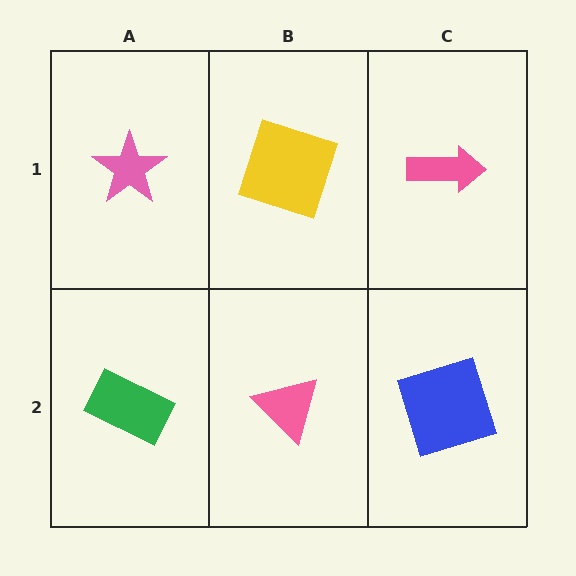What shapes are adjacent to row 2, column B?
A yellow square (row 1, column B), a green rectangle (row 2, column A), a blue square (row 2, column C).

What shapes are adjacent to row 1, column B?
A pink triangle (row 2, column B), a pink star (row 1, column A), a pink arrow (row 1, column C).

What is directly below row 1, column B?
A pink triangle.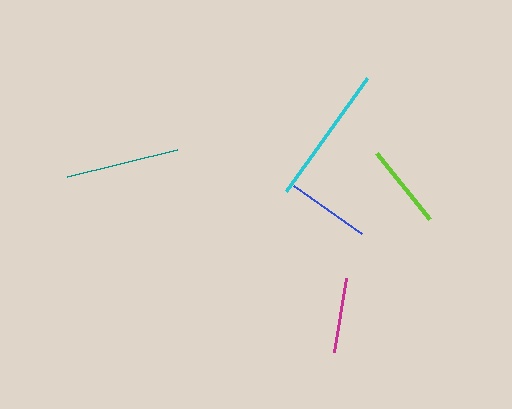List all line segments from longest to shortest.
From longest to shortest: cyan, teal, lime, blue, magenta.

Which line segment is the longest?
The cyan line is the longest at approximately 139 pixels.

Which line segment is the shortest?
The magenta line is the shortest at approximately 75 pixels.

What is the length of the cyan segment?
The cyan segment is approximately 139 pixels long.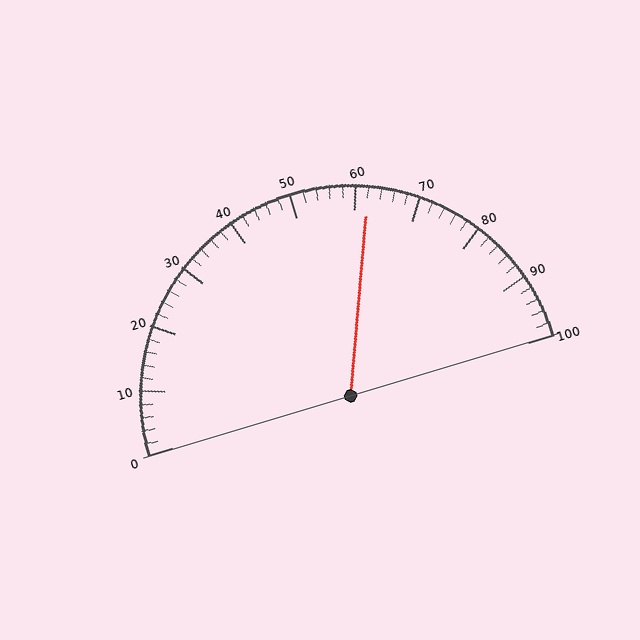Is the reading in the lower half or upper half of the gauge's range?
The reading is in the upper half of the range (0 to 100).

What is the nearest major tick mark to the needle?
The nearest major tick mark is 60.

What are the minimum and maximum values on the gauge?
The gauge ranges from 0 to 100.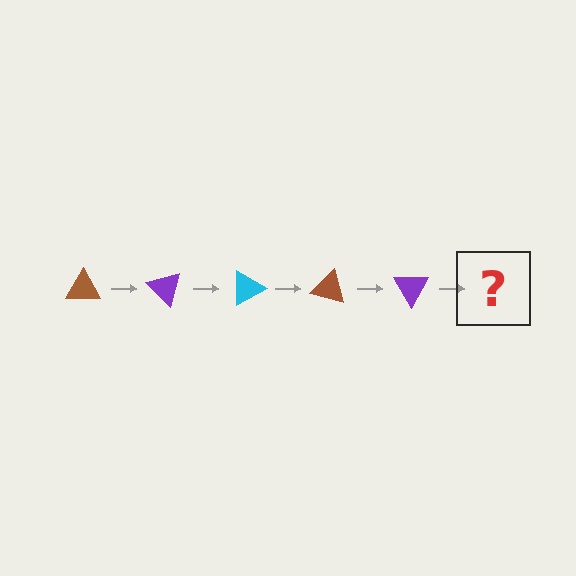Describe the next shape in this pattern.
It should be a cyan triangle, rotated 225 degrees from the start.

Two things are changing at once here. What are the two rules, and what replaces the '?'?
The two rules are that it rotates 45 degrees each step and the color cycles through brown, purple, and cyan. The '?' should be a cyan triangle, rotated 225 degrees from the start.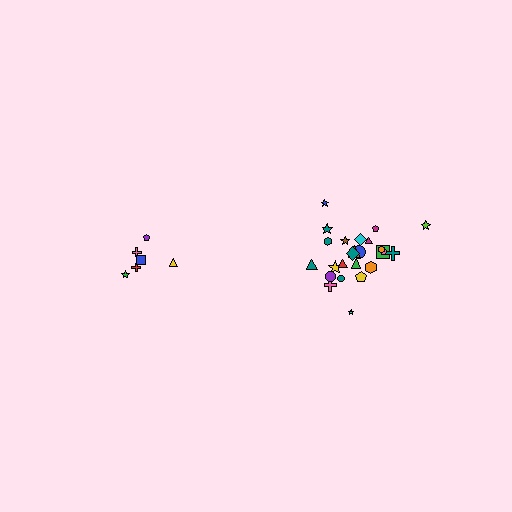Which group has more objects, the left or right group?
The right group.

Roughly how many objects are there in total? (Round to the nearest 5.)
Roughly 30 objects in total.